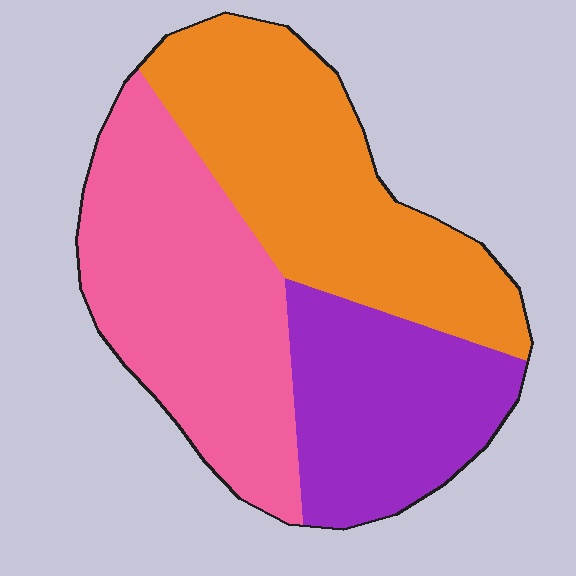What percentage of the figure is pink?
Pink takes up between a third and a half of the figure.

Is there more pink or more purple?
Pink.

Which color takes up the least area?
Purple, at roughly 25%.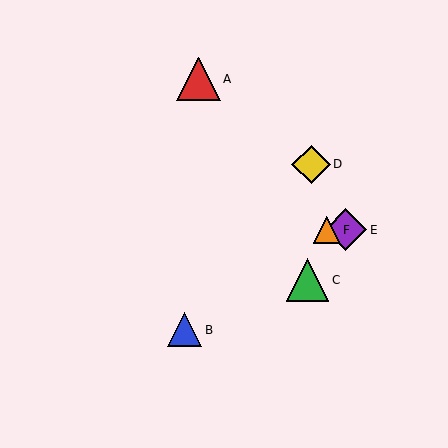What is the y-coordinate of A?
Object A is at y≈79.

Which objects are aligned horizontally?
Objects E, F are aligned horizontally.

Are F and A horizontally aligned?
No, F is at y≈230 and A is at y≈79.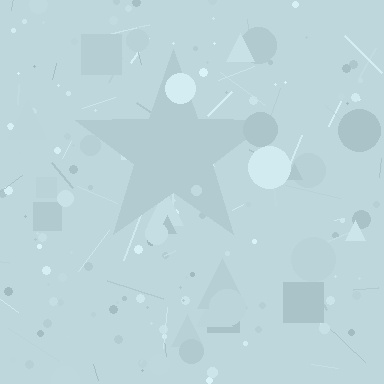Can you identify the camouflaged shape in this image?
The camouflaged shape is a star.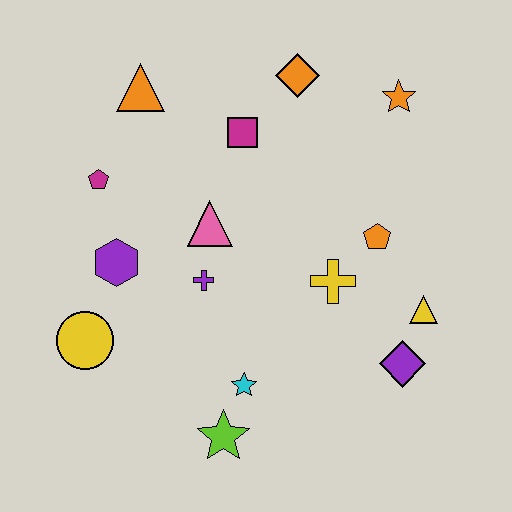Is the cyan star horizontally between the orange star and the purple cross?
Yes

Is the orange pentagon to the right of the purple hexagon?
Yes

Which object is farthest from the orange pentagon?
The yellow circle is farthest from the orange pentagon.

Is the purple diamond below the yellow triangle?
Yes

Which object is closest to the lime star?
The cyan star is closest to the lime star.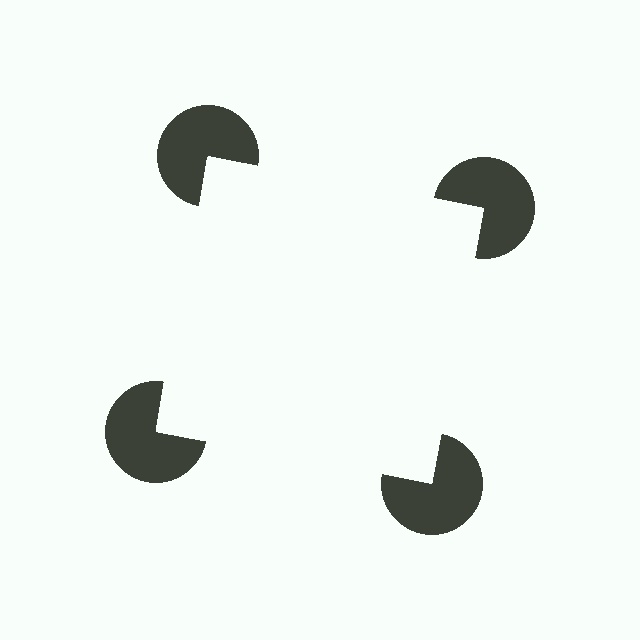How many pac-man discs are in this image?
There are 4 — one at each vertex of the illusory square.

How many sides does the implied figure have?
4 sides.